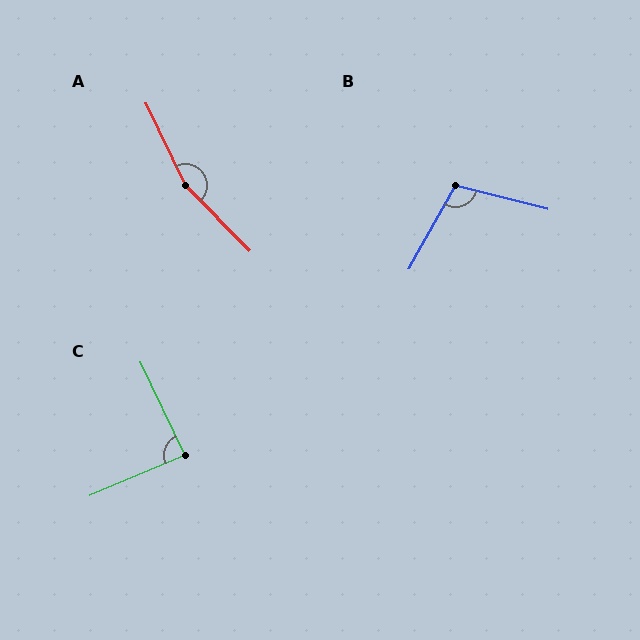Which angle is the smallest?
C, at approximately 88 degrees.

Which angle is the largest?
A, at approximately 161 degrees.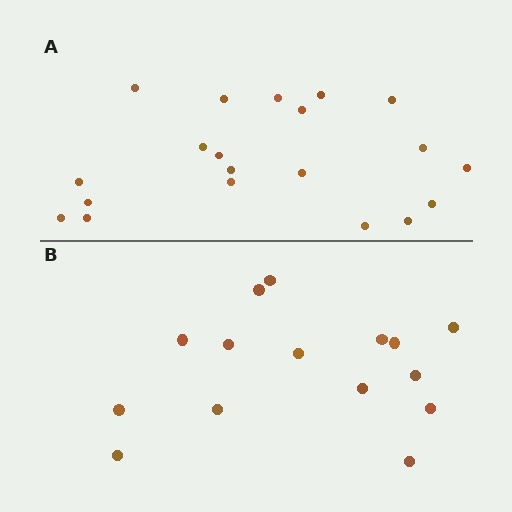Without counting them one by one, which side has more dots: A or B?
Region A (the top region) has more dots.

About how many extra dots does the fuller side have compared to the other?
Region A has about 5 more dots than region B.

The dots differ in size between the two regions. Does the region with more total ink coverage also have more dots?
No. Region B has more total ink coverage because its dots are larger, but region A actually contains more individual dots. Total area can be misleading — the number of items is what matters here.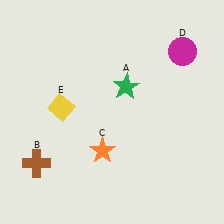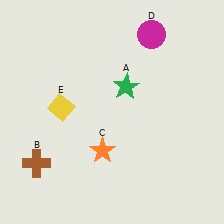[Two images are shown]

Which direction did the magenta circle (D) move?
The magenta circle (D) moved left.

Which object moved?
The magenta circle (D) moved left.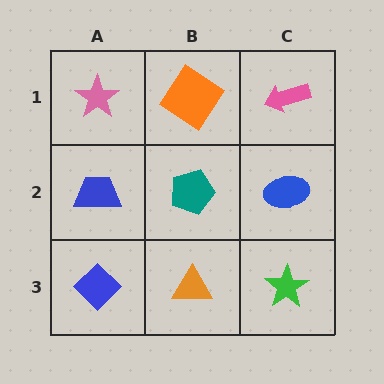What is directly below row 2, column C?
A green star.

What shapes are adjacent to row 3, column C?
A blue ellipse (row 2, column C), an orange triangle (row 3, column B).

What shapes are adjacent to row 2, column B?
An orange diamond (row 1, column B), an orange triangle (row 3, column B), a blue trapezoid (row 2, column A), a blue ellipse (row 2, column C).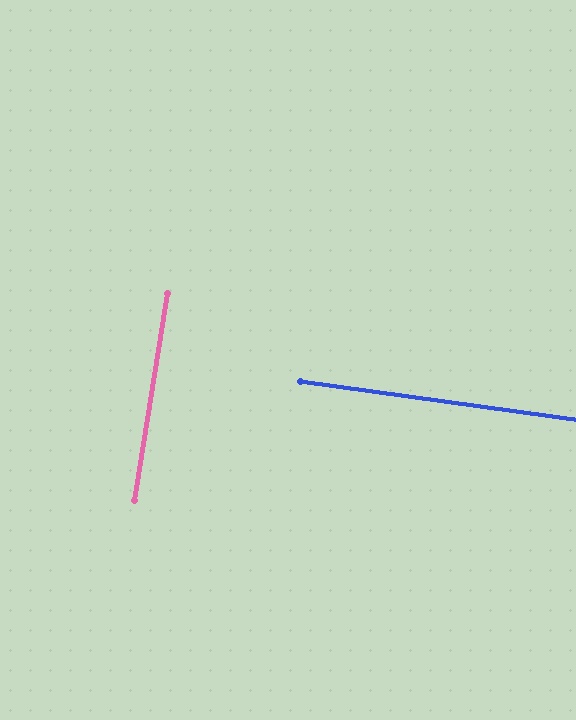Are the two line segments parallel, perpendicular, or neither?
Perpendicular — they meet at approximately 89°.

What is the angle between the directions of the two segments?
Approximately 89 degrees.